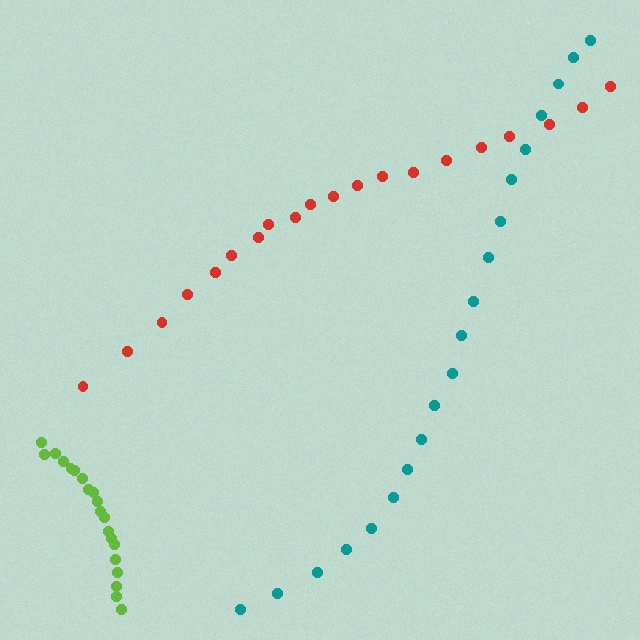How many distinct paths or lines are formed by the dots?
There are 3 distinct paths.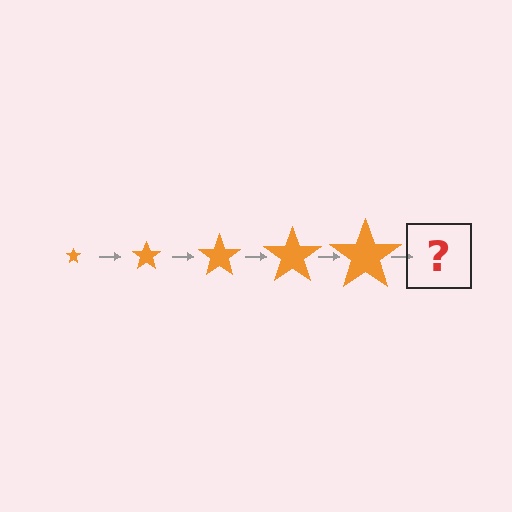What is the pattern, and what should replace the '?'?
The pattern is that the star gets progressively larger each step. The '?' should be an orange star, larger than the previous one.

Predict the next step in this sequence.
The next step is an orange star, larger than the previous one.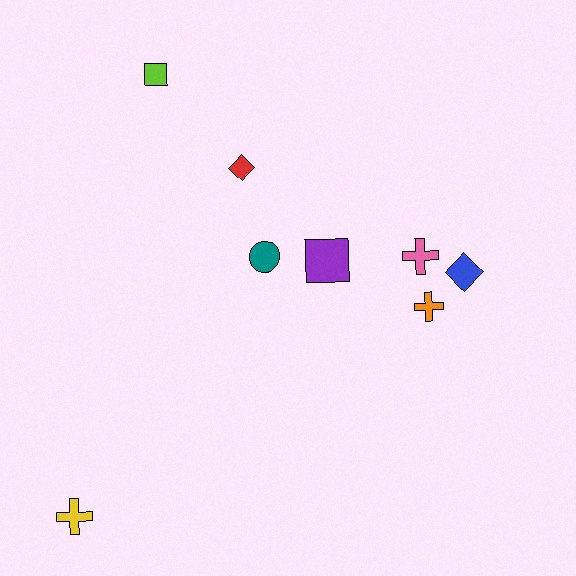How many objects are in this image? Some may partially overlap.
There are 8 objects.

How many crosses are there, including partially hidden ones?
There are 3 crosses.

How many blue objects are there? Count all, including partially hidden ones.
There is 1 blue object.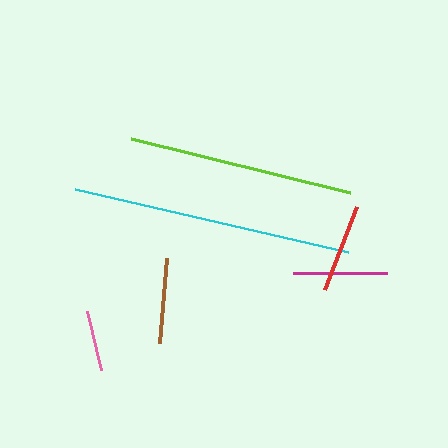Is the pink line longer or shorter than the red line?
The red line is longer than the pink line.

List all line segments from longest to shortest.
From longest to shortest: cyan, lime, magenta, red, brown, pink.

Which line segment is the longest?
The cyan line is the longest at approximately 280 pixels.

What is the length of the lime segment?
The lime segment is approximately 225 pixels long.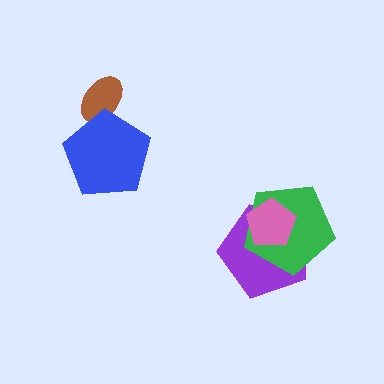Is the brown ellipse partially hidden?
Yes, it is partially covered by another shape.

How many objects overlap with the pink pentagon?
2 objects overlap with the pink pentagon.